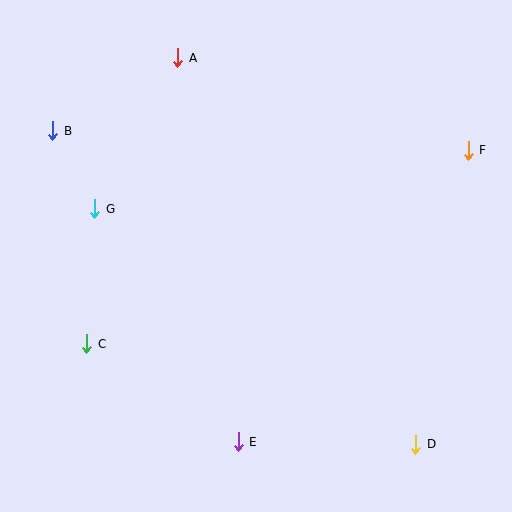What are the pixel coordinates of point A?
Point A is at (178, 58).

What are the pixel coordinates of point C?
Point C is at (87, 344).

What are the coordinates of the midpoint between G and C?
The midpoint between G and C is at (91, 276).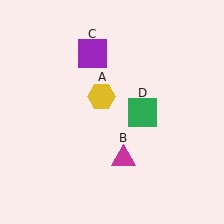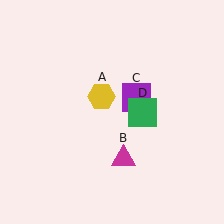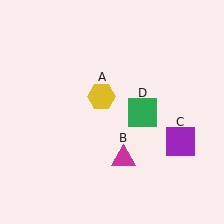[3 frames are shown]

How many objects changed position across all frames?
1 object changed position: purple square (object C).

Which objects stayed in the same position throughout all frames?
Yellow hexagon (object A) and magenta triangle (object B) and green square (object D) remained stationary.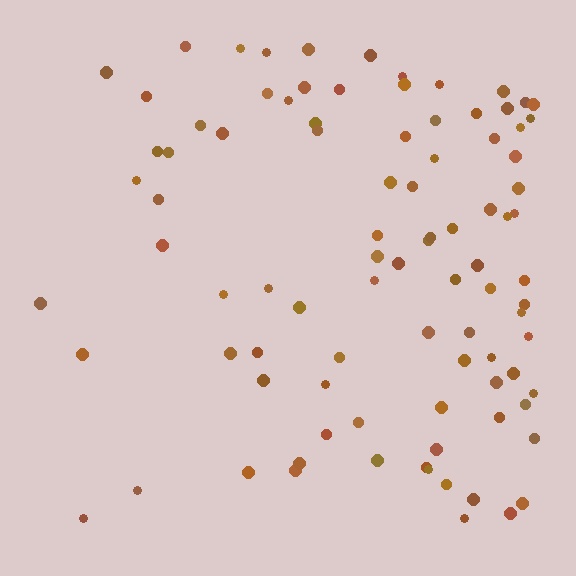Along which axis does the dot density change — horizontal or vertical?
Horizontal.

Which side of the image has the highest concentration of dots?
The right.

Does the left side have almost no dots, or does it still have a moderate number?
Still a moderate number, just noticeably fewer than the right.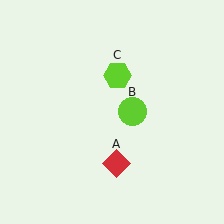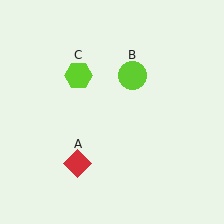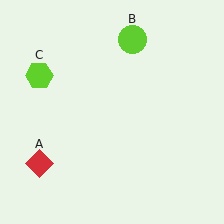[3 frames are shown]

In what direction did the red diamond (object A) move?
The red diamond (object A) moved left.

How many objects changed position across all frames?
3 objects changed position: red diamond (object A), lime circle (object B), lime hexagon (object C).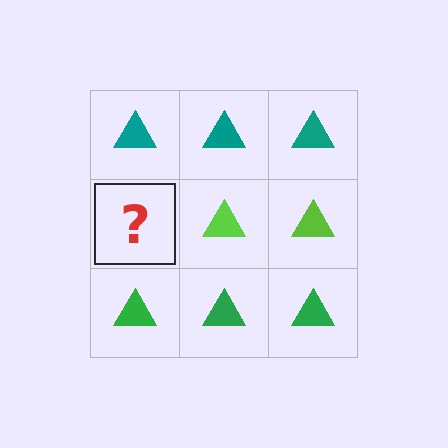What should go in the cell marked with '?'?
The missing cell should contain a lime triangle.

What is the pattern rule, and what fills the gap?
The rule is that each row has a consistent color. The gap should be filled with a lime triangle.